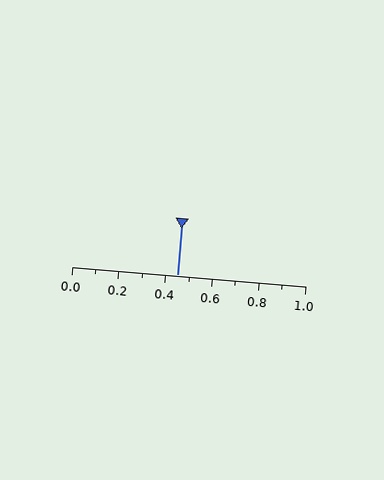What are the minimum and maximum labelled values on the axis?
The axis runs from 0.0 to 1.0.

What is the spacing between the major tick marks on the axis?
The major ticks are spaced 0.2 apart.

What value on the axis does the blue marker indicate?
The marker indicates approximately 0.45.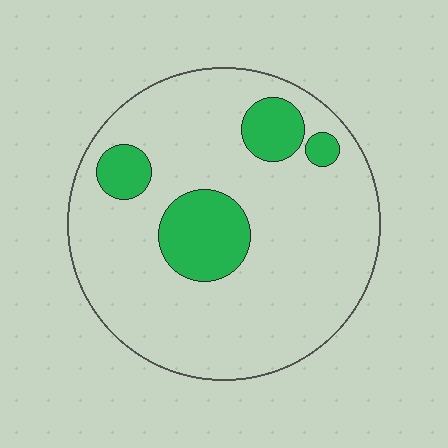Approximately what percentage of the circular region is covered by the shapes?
Approximately 15%.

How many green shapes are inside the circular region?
4.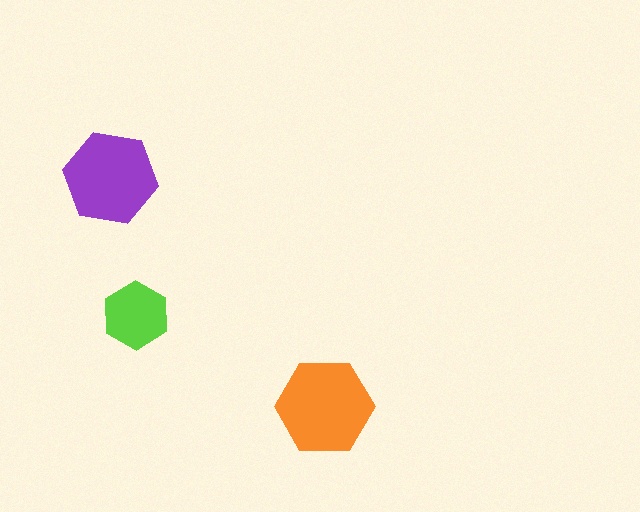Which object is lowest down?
The orange hexagon is bottommost.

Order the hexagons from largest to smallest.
the orange one, the purple one, the lime one.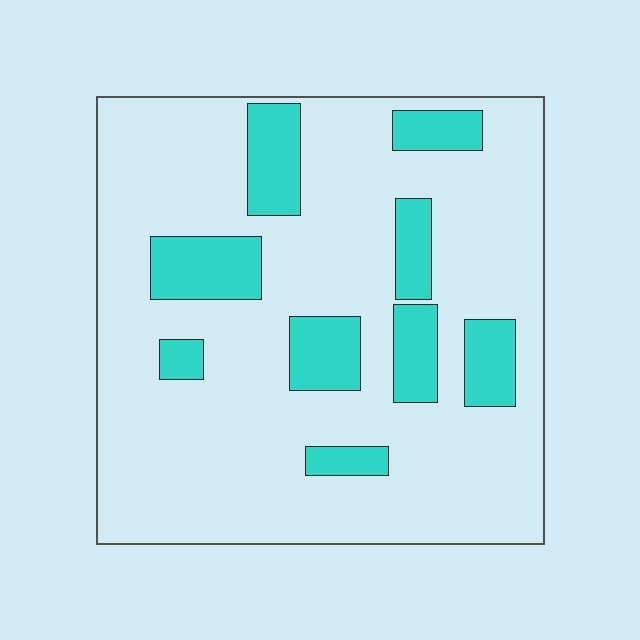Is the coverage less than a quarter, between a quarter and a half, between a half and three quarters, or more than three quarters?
Less than a quarter.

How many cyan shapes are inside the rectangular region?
9.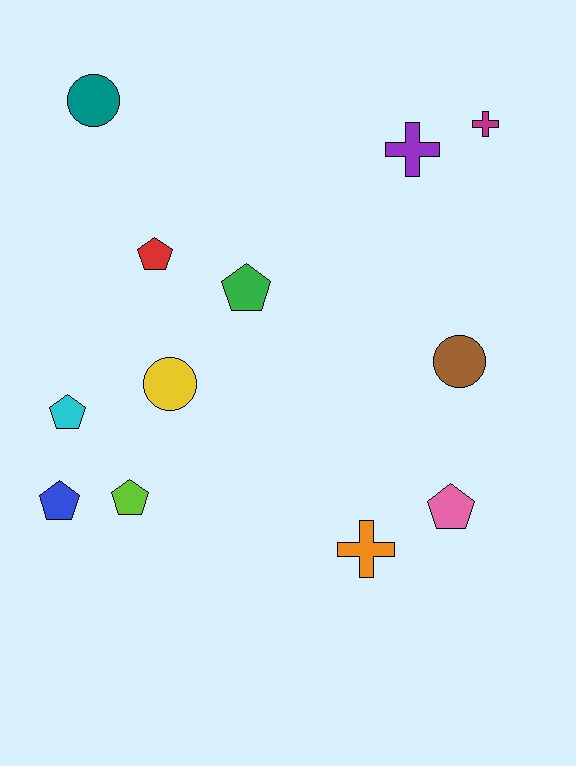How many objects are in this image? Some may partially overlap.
There are 12 objects.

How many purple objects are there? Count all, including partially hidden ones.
There is 1 purple object.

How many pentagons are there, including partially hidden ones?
There are 6 pentagons.